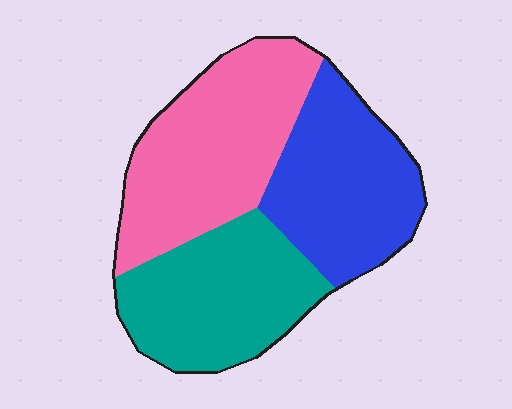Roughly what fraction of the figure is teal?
Teal covers about 30% of the figure.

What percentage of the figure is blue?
Blue covers about 30% of the figure.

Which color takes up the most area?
Pink, at roughly 35%.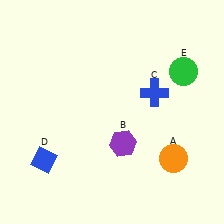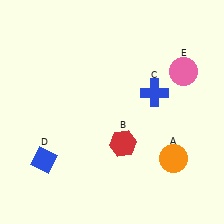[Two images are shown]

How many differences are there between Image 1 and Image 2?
There are 2 differences between the two images.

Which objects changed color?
B changed from purple to red. E changed from green to pink.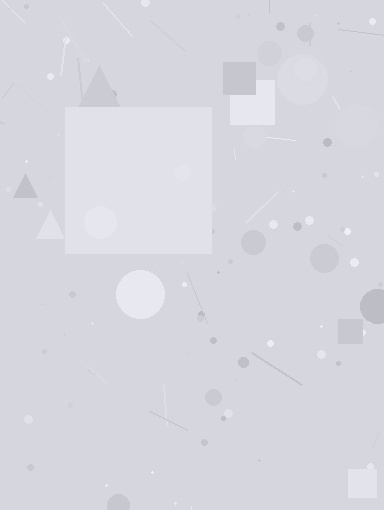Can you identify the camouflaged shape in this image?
The camouflaged shape is a square.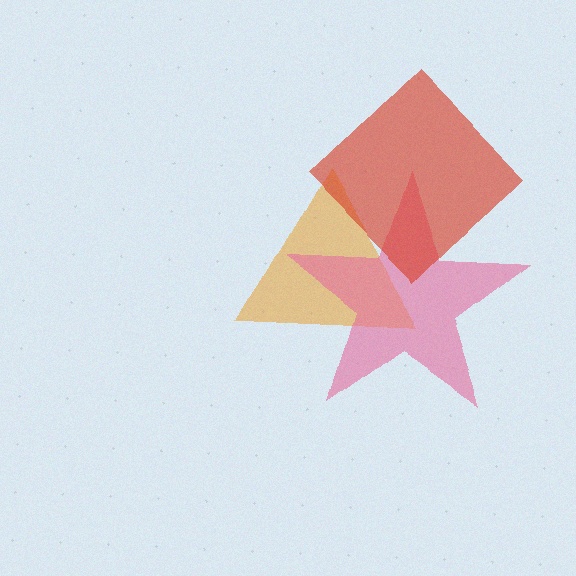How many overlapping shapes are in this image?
There are 3 overlapping shapes in the image.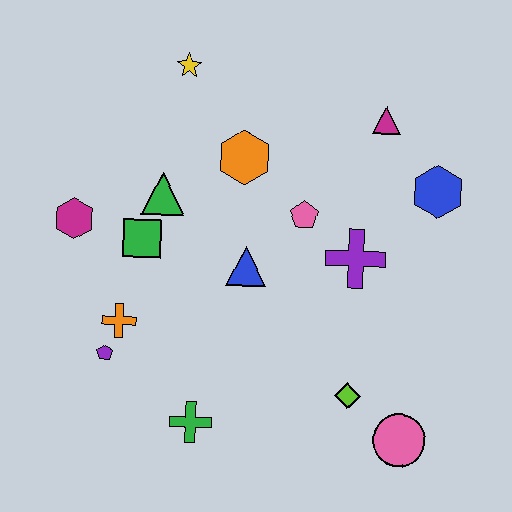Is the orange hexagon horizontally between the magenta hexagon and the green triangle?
No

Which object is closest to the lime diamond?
The pink circle is closest to the lime diamond.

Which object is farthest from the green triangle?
The pink circle is farthest from the green triangle.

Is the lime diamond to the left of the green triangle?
No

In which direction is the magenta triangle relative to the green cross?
The magenta triangle is above the green cross.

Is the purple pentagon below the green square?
Yes